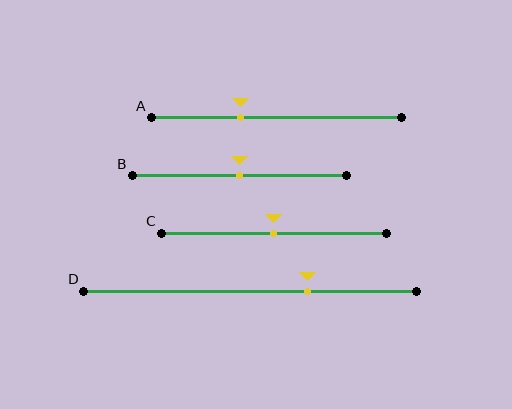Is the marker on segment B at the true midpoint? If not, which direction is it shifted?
Yes, the marker on segment B is at the true midpoint.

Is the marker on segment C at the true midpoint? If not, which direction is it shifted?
Yes, the marker on segment C is at the true midpoint.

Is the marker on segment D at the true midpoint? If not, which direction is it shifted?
No, the marker on segment D is shifted to the right by about 17% of the segment length.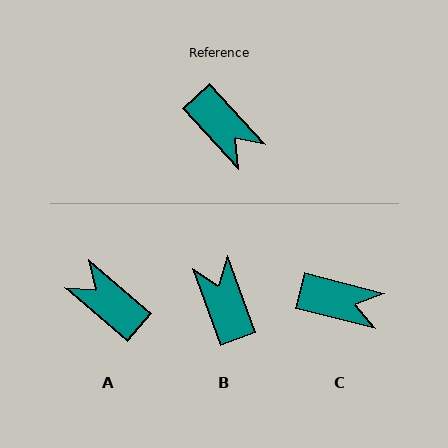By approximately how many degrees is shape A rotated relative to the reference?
Approximately 174 degrees clockwise.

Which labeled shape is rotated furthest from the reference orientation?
A, about 174 degrees away.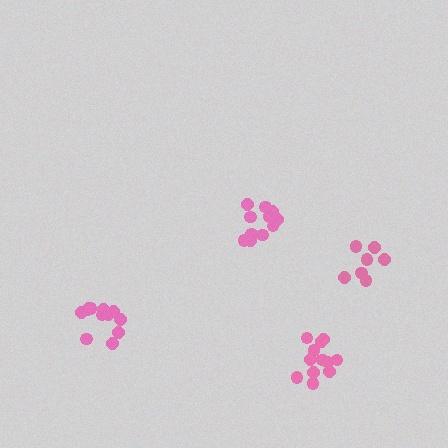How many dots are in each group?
Group 1: 12 dots, Group 2: 7 dots, Group 3: 12 dots, Group 4: 13 dots (44 total).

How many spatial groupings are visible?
There are 4 spatial groupings.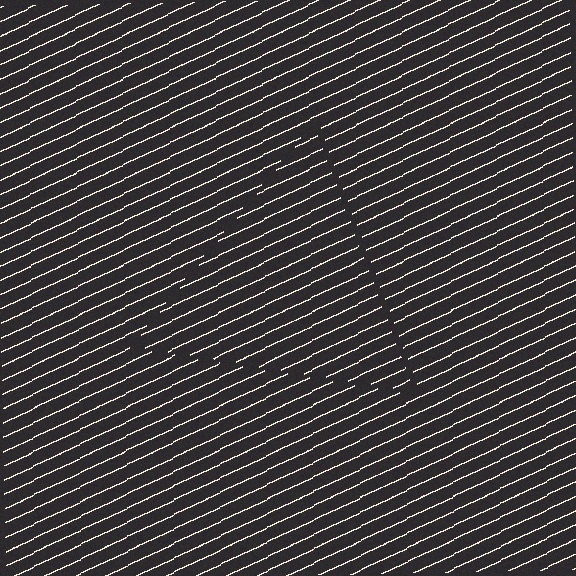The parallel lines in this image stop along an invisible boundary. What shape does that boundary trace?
An illusory triangle. The interior of the shape contains the same grating, shifted by half a period — the contour is defined by the phase discontinuity where line-ends from the inner and outer gratings abut.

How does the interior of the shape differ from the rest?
The interior of the shape contains the same grating, shifted by half a period — the contour is defined by the phase discontinuity where line-ends from the inner and outer gratings abut.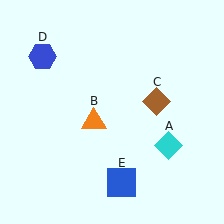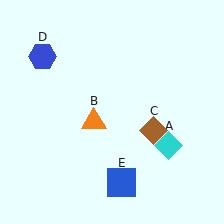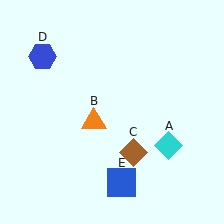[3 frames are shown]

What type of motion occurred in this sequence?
The brown diamond (object C) rotated clockwise around the center of the scene.